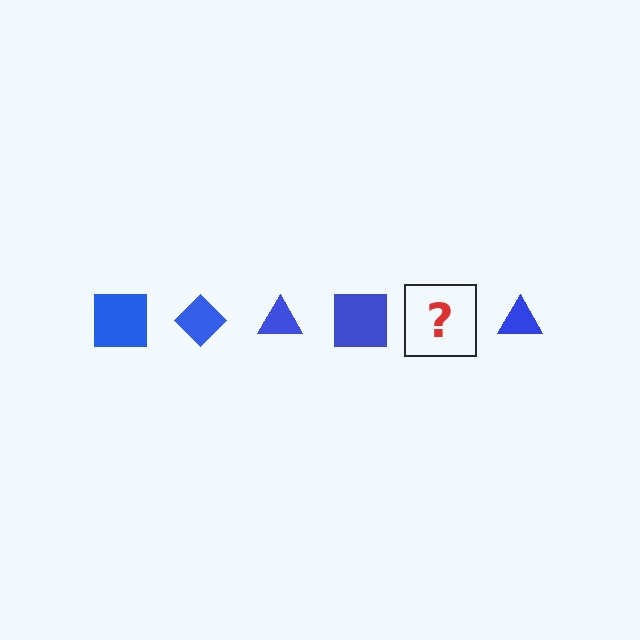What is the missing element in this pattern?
The missing element is a blue diamond.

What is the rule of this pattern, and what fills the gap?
The rule is that the pattern cycles through square, diamond, triangle shapes in blue. The gap should be filled with a blue diamond.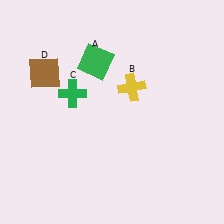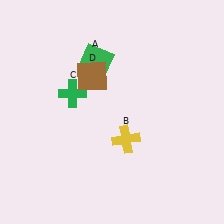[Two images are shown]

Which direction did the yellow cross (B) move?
The yellow cross (B) moved down.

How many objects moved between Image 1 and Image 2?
2 objects moved between the two images.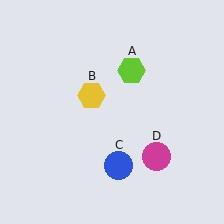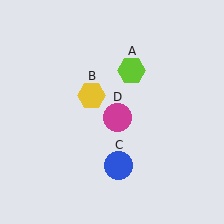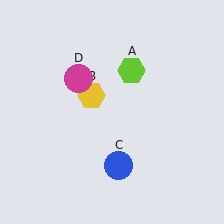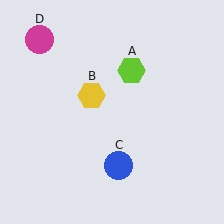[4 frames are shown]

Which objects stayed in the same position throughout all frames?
Lime hexagon (object A) and yellow hexagon (object B) and blue circle (object C) remained stationary.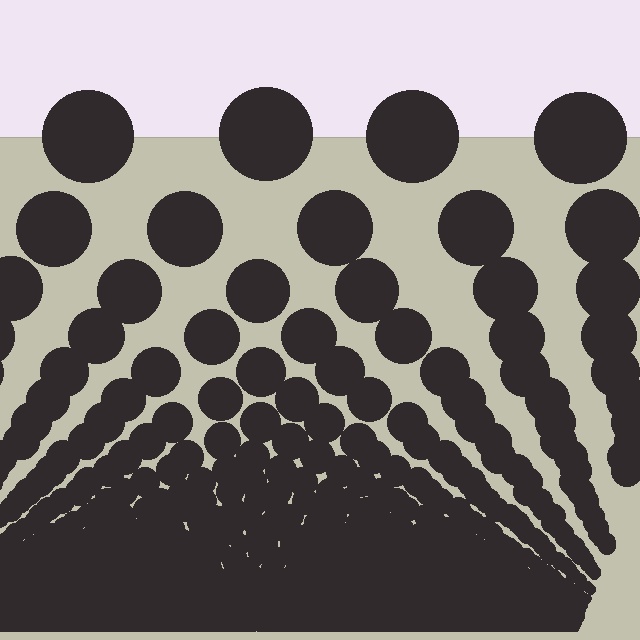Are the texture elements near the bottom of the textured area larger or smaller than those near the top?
Smaller. The gradient is inverted — elements near the bottom are smaller and denser.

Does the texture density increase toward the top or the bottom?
Density increases toward the bottom.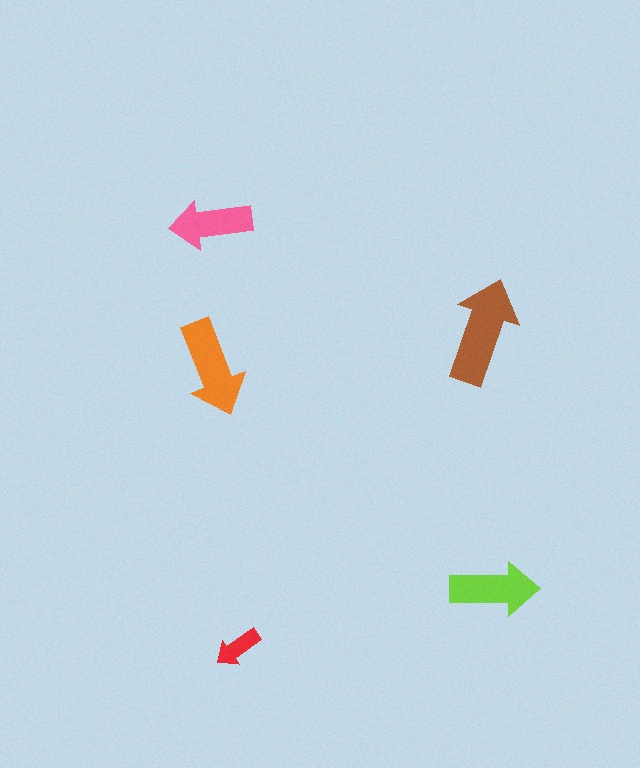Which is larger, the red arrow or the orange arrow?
The orange one.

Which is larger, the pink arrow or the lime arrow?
The lime one.